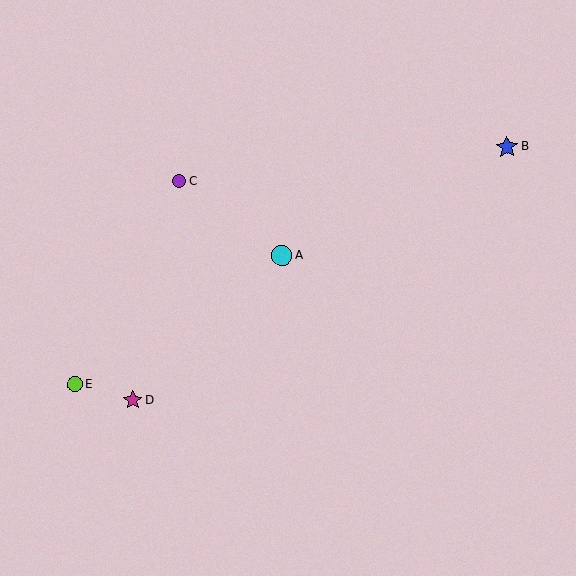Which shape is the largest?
The blue star (labeled B) is the largest.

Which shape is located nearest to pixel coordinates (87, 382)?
The lime circle (labeled E) at (75, 384) is nearest to that location.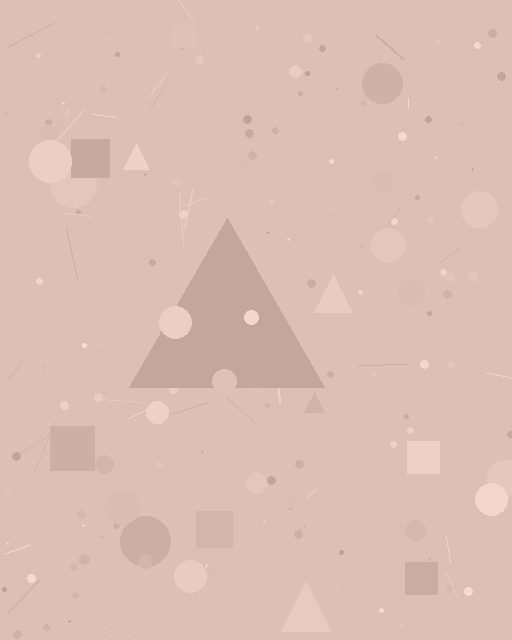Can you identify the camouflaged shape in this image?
The camouflaged shape is a triangle.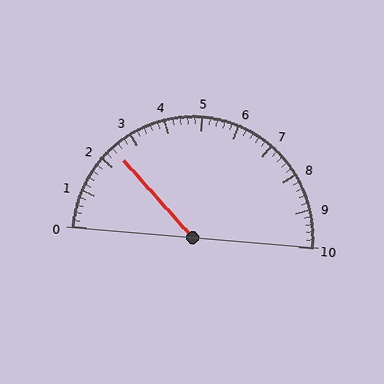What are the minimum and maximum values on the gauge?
The gauge ranges from 0 to 10.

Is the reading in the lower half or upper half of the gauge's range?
The reading is in the lower half of the range (0 to 10).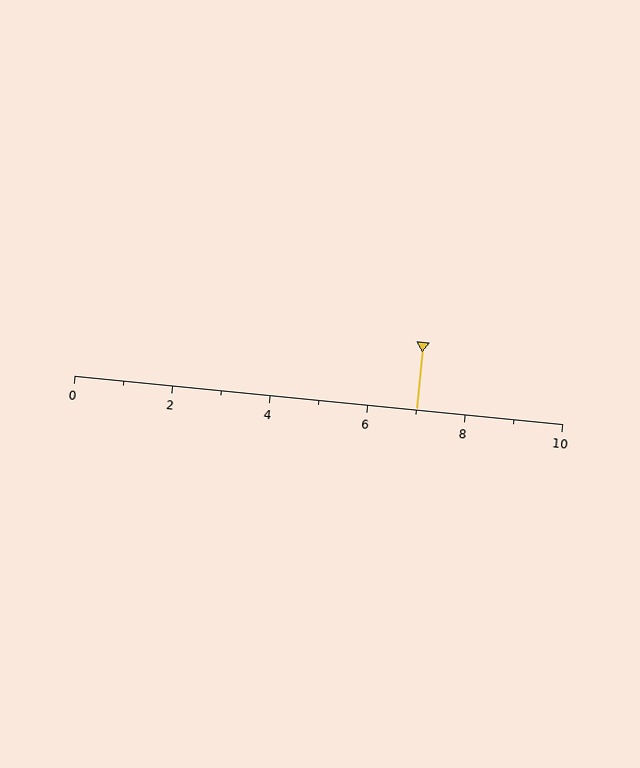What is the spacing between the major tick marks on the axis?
The major ticks are spaced 2 apart.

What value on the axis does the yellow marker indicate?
The marker indicates approximately 7.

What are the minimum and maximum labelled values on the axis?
The axis runs from 0 to 10.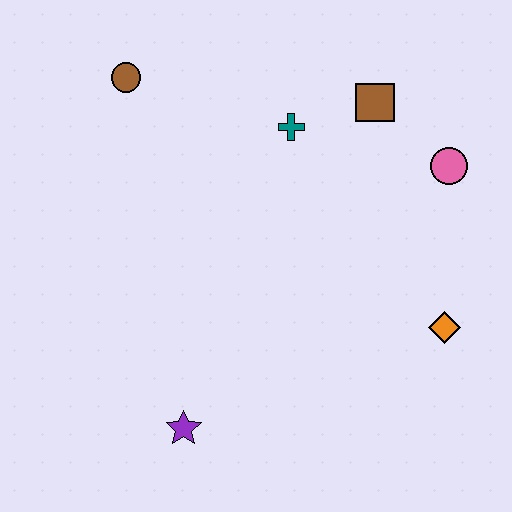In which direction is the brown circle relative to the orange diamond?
The brown circle is to the left of the orange diamond.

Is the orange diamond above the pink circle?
No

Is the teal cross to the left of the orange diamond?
Yes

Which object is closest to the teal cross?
The brown square is closest to the teal cross.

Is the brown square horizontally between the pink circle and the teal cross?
Yes